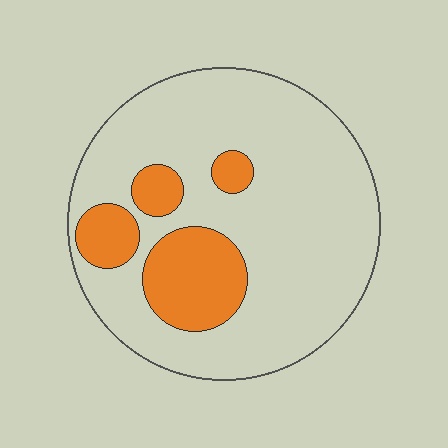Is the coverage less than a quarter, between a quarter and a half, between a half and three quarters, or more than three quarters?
Less than a quarter.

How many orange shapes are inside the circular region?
4.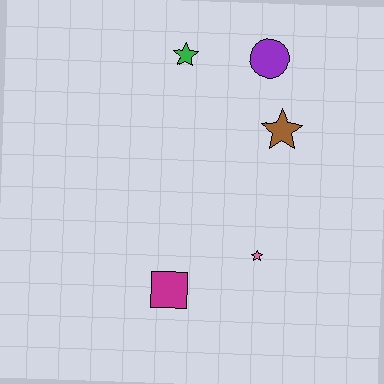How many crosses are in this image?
There are no crosses.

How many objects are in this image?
There are 5 objects.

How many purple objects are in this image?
There is 1 purple object.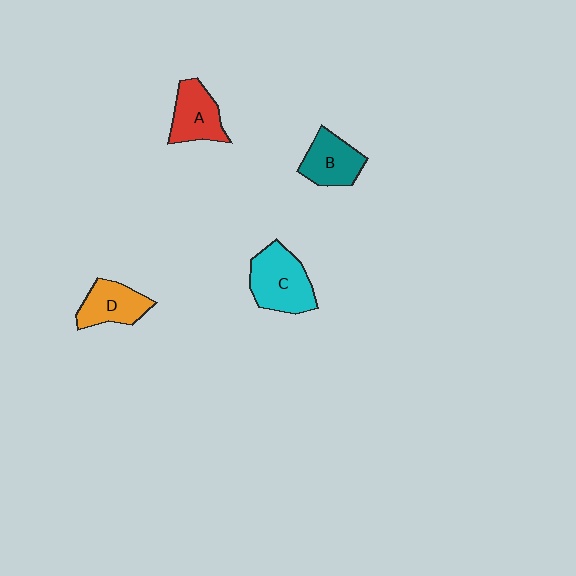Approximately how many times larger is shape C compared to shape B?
Approximately 1.3 times.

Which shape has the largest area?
Shape C (cyan).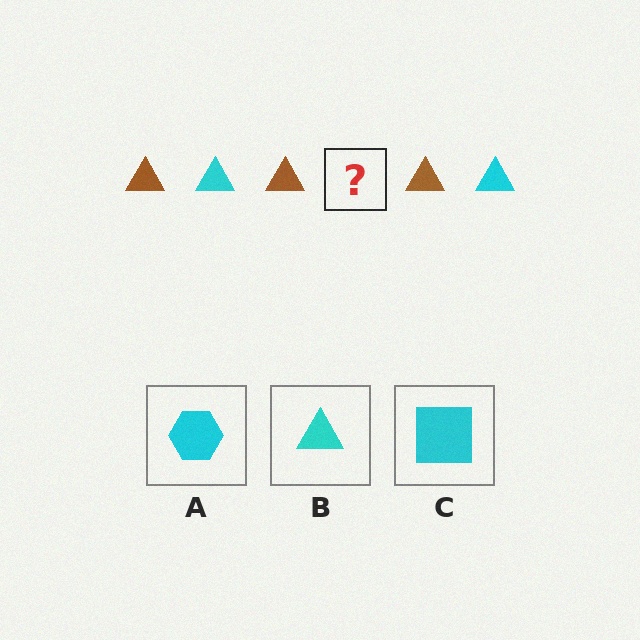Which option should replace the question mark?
Option B.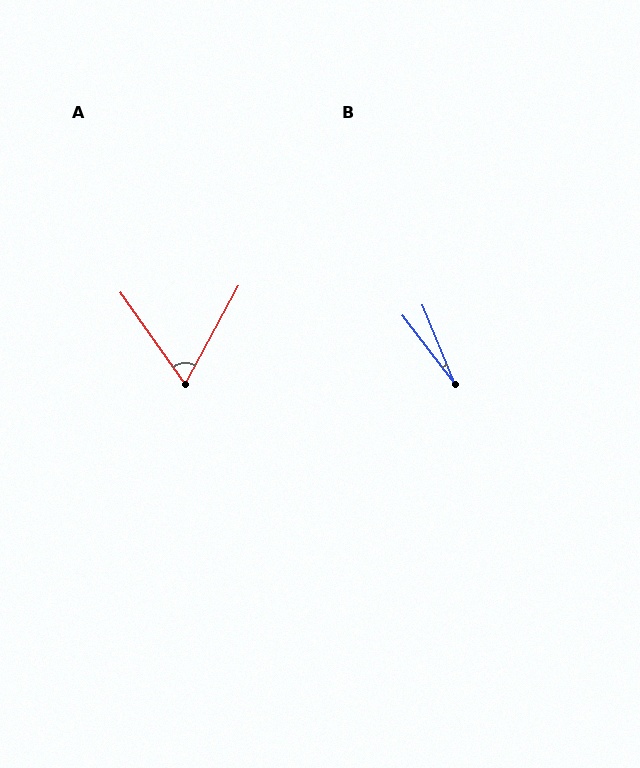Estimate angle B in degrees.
Approximately 15 degrees.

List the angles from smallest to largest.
B (15°), A (64°).